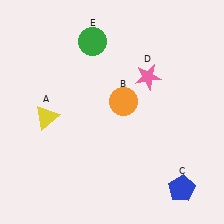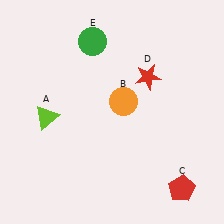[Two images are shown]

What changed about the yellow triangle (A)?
In Image 1, A is yellow. In Image 2, it changed to lime.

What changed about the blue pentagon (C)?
In Image 1, C is blue. In Image 2, it changed to red.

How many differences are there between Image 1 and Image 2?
There are 3 differences between the two images.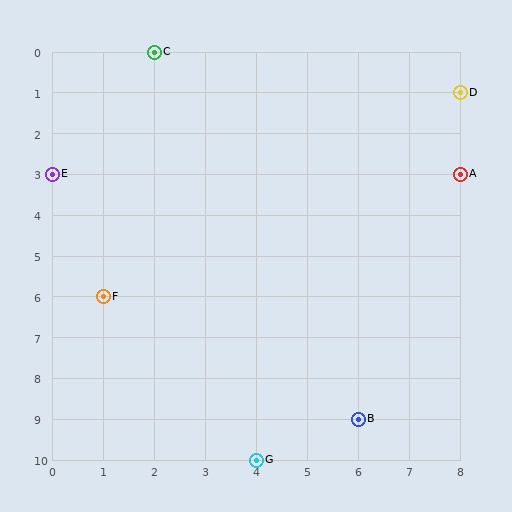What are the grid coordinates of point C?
Point C is at grid coordinates (2, 0).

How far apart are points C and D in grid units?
Points C and D are 6 columns and 1 row apart (about 6.1 grid units diagonally).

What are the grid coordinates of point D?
Point D is at grid coordinates (8, 1).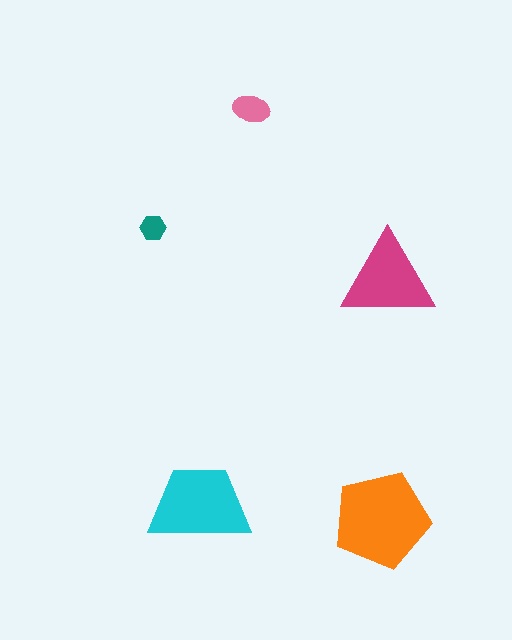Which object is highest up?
The pink ellipse is topmost.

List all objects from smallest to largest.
The teal hexagon, the pink ellipse, the magenta triangle, the cyan trapezoid, the orange pentagon.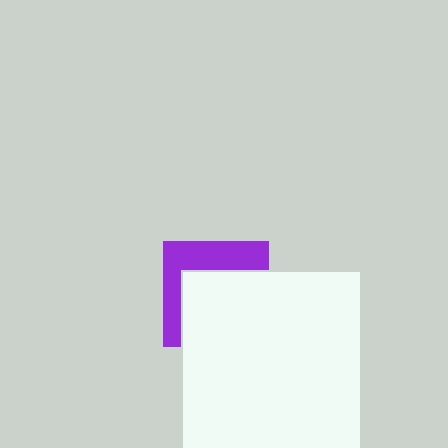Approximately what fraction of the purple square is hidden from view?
Roughly 61% of the purple square is hidden behind the white square.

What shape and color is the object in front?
The object in front is a white square.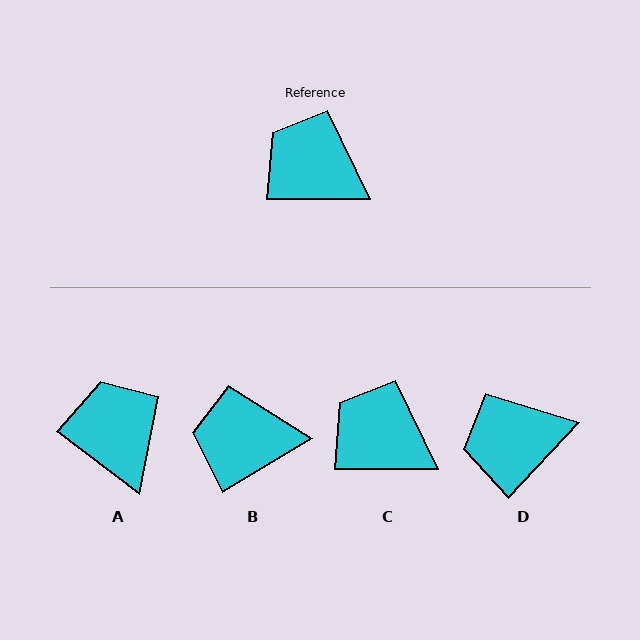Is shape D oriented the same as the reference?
No, it is off by about 47 degrees.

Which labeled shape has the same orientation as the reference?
C.